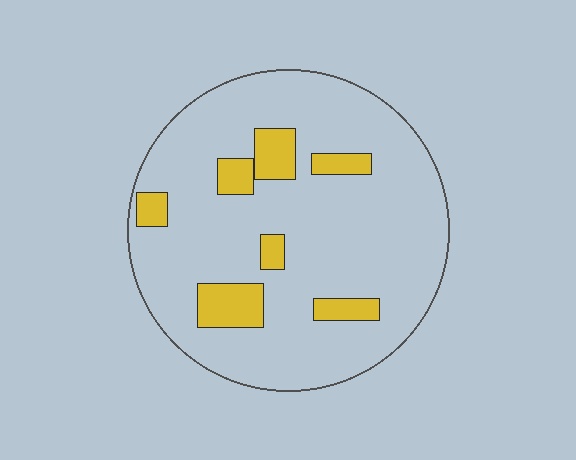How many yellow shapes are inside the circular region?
7.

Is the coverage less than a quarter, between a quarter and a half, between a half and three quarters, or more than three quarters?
Less than a quarter.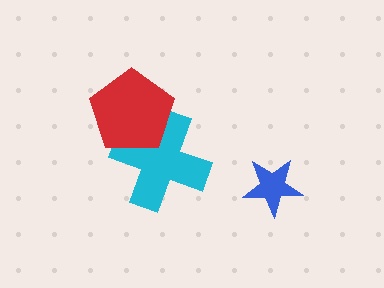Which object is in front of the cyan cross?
The red pentagon is in front of the cyan cross.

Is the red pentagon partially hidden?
No, no other shape covers it.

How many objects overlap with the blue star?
0 objects overlap with the blue star.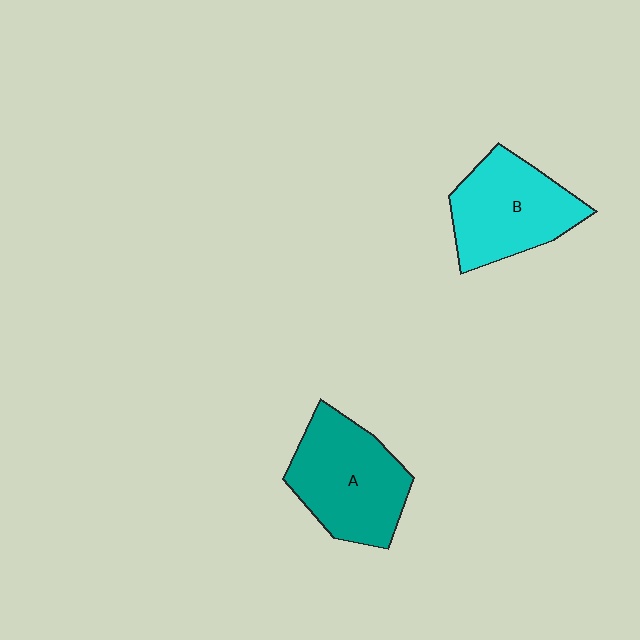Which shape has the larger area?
Shape A (teal).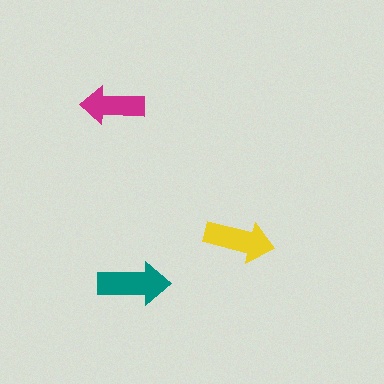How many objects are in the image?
There are 3 objects in the image.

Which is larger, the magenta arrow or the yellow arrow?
The yellow one.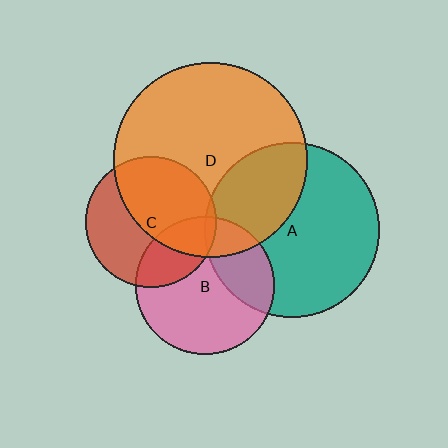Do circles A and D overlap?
Yes.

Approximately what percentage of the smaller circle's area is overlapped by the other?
Approximately 35%.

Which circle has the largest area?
Circle D (orange).